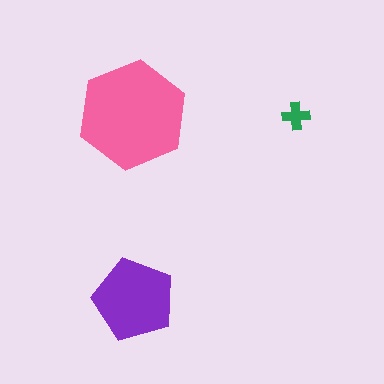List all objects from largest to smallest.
The pink hexagon, the purple pentagon, the green cross.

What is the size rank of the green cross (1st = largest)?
3rd.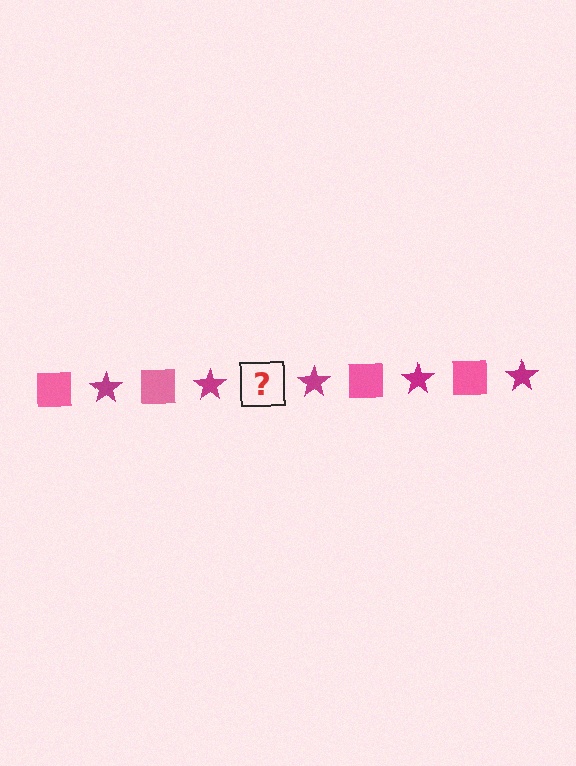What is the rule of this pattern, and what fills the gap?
The rule is that the pattern alternates between pink square and magenta star. The gap should be filled with a pink square.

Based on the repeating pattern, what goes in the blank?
The blank should be a pink square.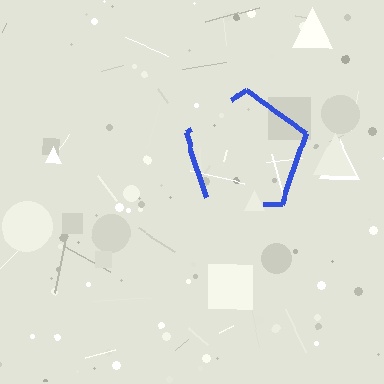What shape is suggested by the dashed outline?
The dashed outline suggests a pentagon.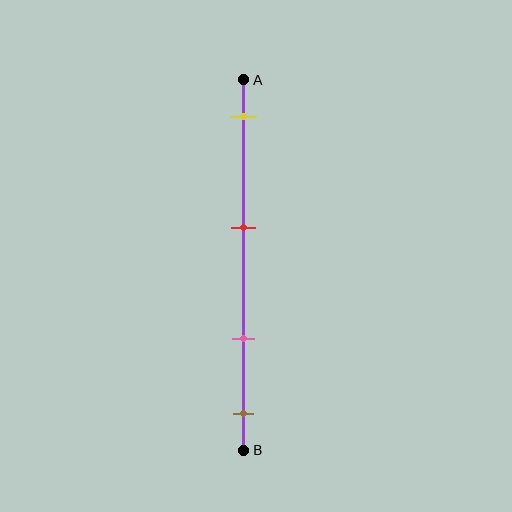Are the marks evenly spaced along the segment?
No, the marks are not evenly spaced.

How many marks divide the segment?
There are 4 marks dividing the segment.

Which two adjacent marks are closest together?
The pink and brown marks are the closest adjacent pair.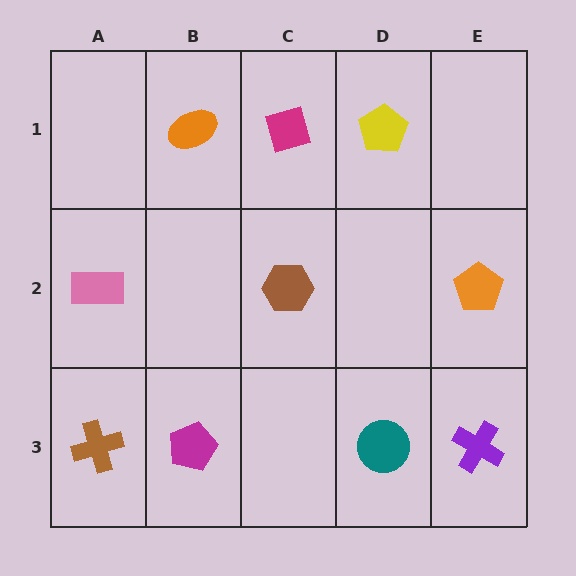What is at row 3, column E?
A purple cross.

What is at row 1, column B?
An orange ellipse.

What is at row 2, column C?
A brown hexagon.